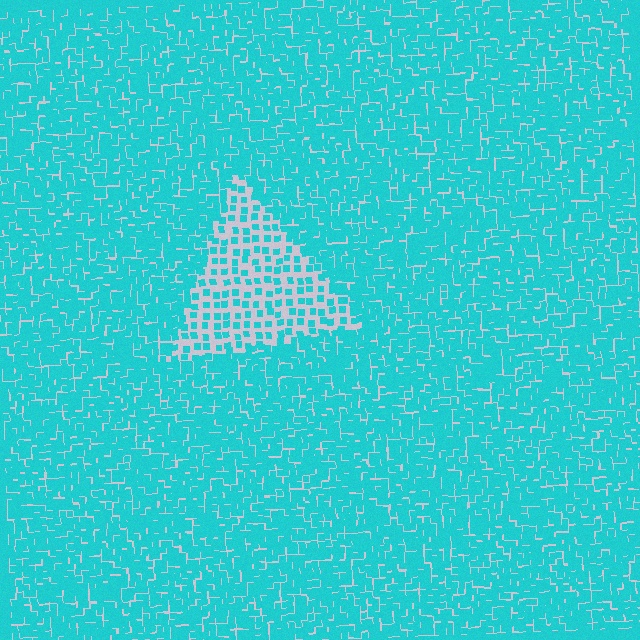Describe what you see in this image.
The image contains small cyan elements arranged at two different densities. A triangle-shaped region is visible where the elements are less densely packed than the surrounding area.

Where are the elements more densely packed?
The elements are more densely packed outside the triangle boundary.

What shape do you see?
I see a triangle.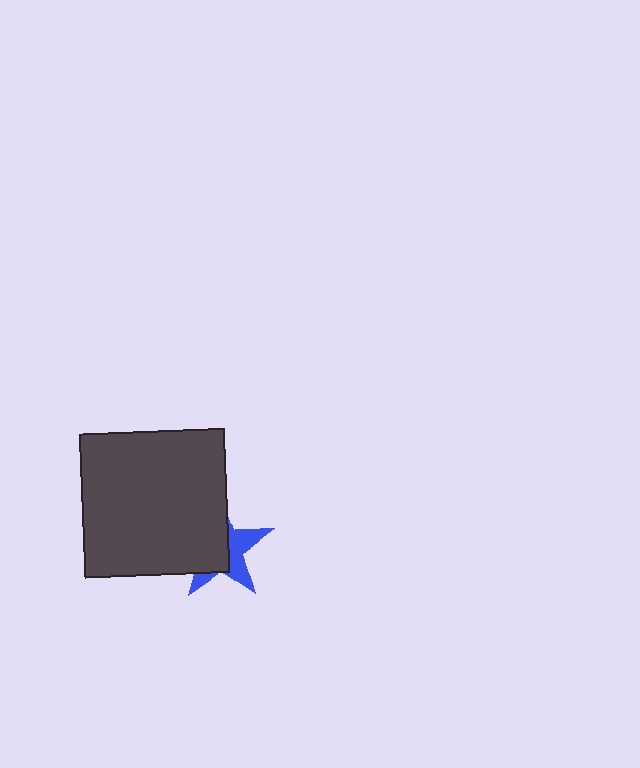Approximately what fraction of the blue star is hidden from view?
Roughly 60% of the blue star is hidden behind the dark gray square.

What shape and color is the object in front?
The object in front is a dark gray square.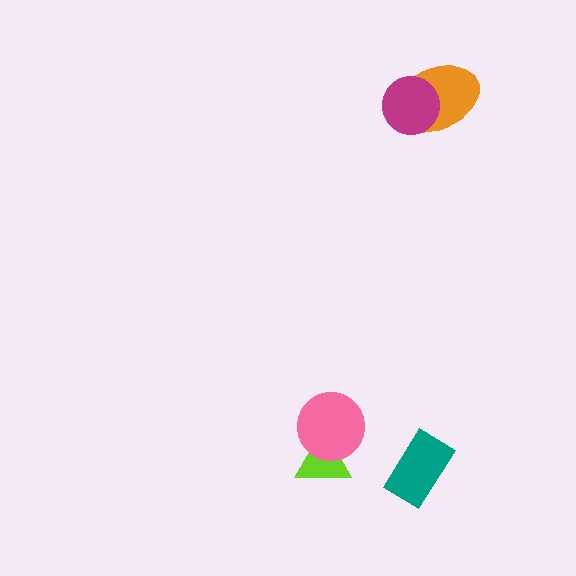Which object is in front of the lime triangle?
The pink circle is in front of the lime triangle.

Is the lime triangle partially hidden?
Yes, it is partially covered by another shape.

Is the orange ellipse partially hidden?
Yes, it is partially covered by another shape.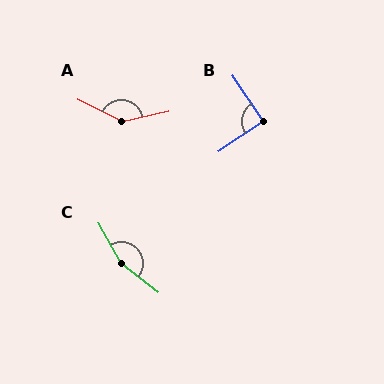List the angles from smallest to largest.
B (90°), A (142°), C (155°).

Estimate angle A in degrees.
Approximately 142 degrees.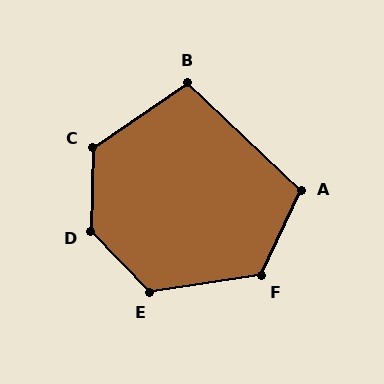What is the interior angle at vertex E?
Approximately 126 degrees (obtuse).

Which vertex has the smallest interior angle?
B, at approximately 102 degrees.